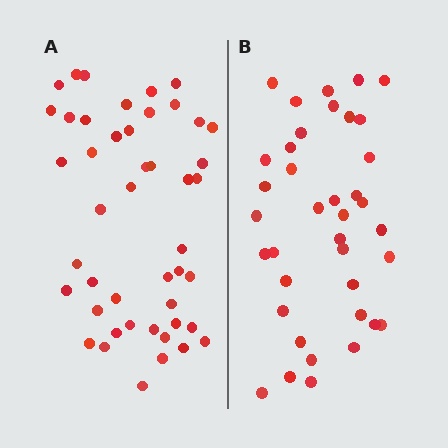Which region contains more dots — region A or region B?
Region A (the left region) has more dots.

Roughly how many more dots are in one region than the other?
Region A has roughly 8 or so more dots than region B.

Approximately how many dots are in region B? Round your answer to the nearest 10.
About 40 dots. (The exact count is 38, which rounds to 40.)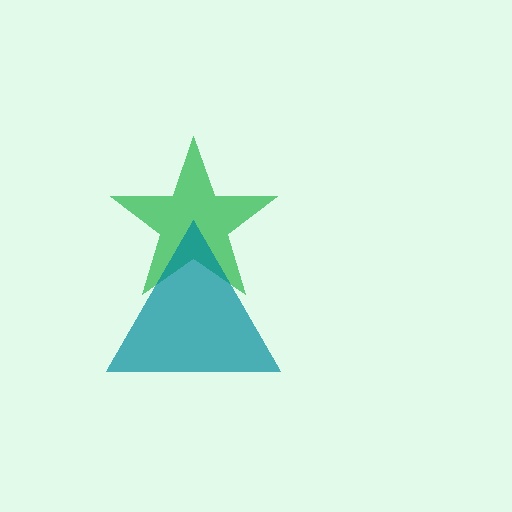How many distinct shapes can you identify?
There are 2 distinct shapes: a green star, a teal triangle.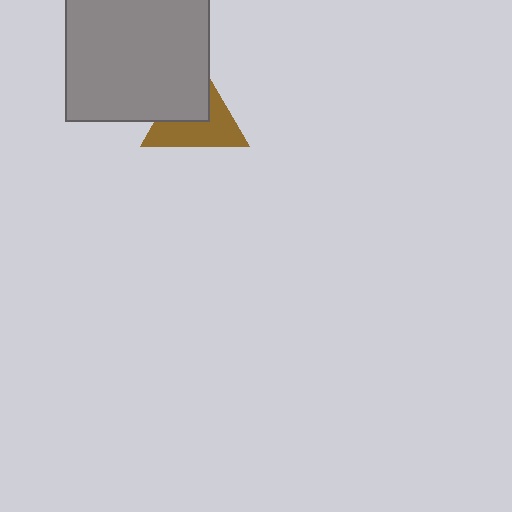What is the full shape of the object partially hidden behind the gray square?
The partially hidden object is a brown triangle.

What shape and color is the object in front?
The object in front is a gray square.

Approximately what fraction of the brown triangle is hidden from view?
Roughly 42% of the brown triangle is hidden behind the gray square.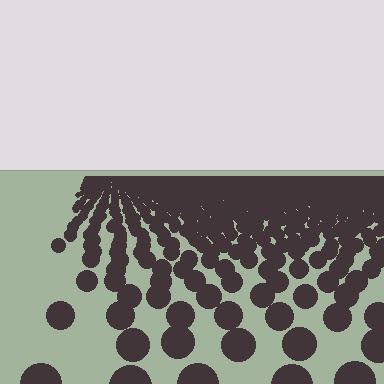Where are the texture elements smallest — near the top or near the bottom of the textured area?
Near the top.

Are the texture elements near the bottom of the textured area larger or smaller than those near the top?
Larger. Near the bottom, elements are closer to the viewer and appear at a bigger on-screen size.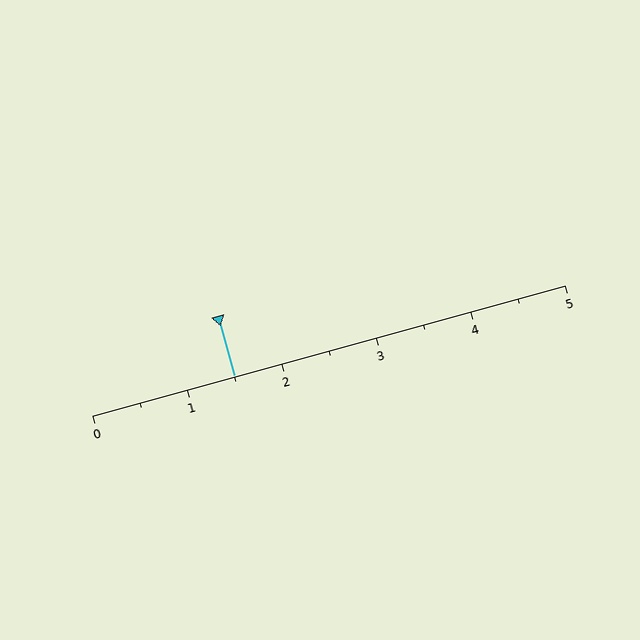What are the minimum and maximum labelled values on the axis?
The axis runs from 0 to 5.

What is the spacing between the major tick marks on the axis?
The major ticks are spaced 1 apart.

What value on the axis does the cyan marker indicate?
The marker indicates approximately 1.5.